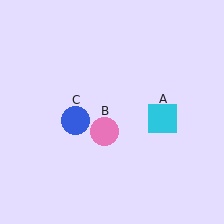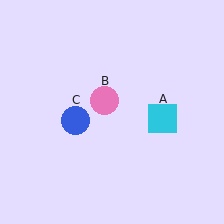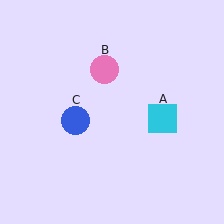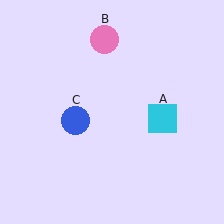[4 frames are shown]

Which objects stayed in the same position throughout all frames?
Cyan square (object A) and blue circle (object C) remained stationary.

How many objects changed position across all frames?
1 object changed position: pink circle (object B).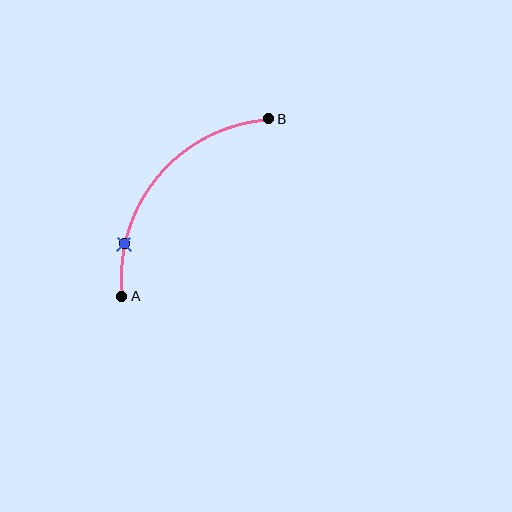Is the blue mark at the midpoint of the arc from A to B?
No. The blue mark lies on the arc but is closer to endpoint A. The arc midpoint would be at the point on the curve equidistant along the arc from both A and B.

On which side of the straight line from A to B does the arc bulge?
The arc bulges above and to the left of the straight line connecting A and B.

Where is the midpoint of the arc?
The arc midpoint is the point on the curve farthest from the straight line joining A and B. It sits above and to the left of that line.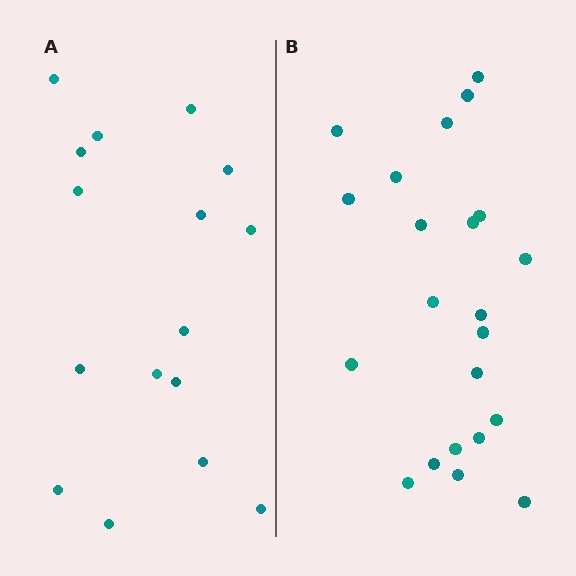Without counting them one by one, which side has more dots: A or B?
Region B (the right region) has more dots.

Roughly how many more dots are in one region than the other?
Region B has about 6 more dots than region A.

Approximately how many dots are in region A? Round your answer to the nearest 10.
About 20 dots. (The exact count is 16, which rounds to 20.)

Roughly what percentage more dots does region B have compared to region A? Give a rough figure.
About 40% more.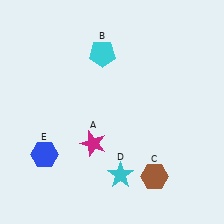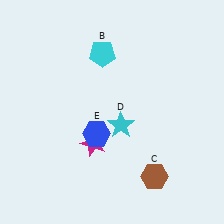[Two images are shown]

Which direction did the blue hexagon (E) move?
The blue hexagon (E) moved right.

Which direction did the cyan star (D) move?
The cyan star (D) moved up.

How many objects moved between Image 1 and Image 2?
2 objects moved between the two images.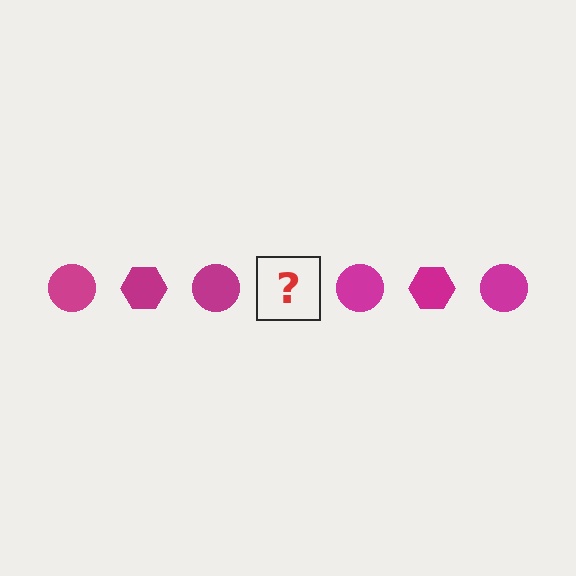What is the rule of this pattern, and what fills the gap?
The rule is that the pattern cycles through circle, hexagon shapes in magenta. The gap should be filled with a magenta hexagon.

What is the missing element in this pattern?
The missing element is a magenta hexagon.